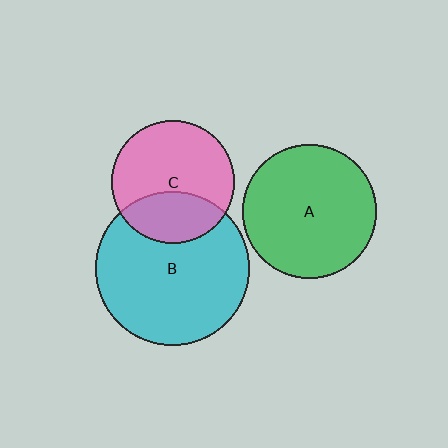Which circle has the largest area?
Circle B (cyan).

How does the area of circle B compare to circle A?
Approximately 1.3 times.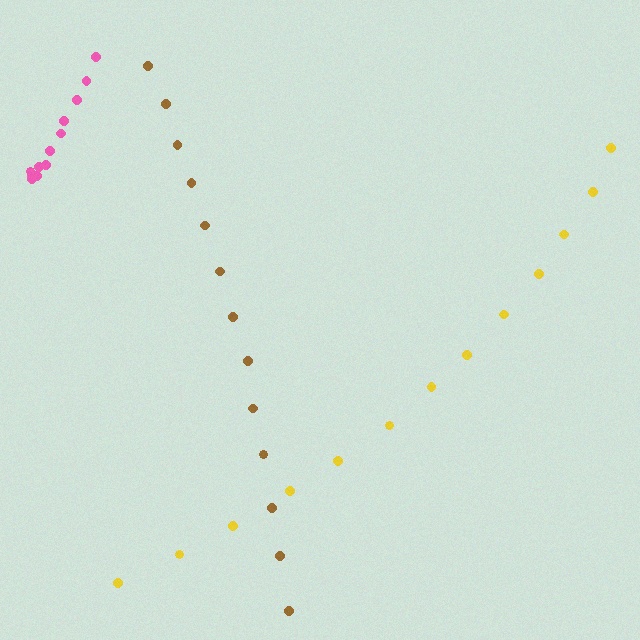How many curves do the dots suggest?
There are 3 distinct paths.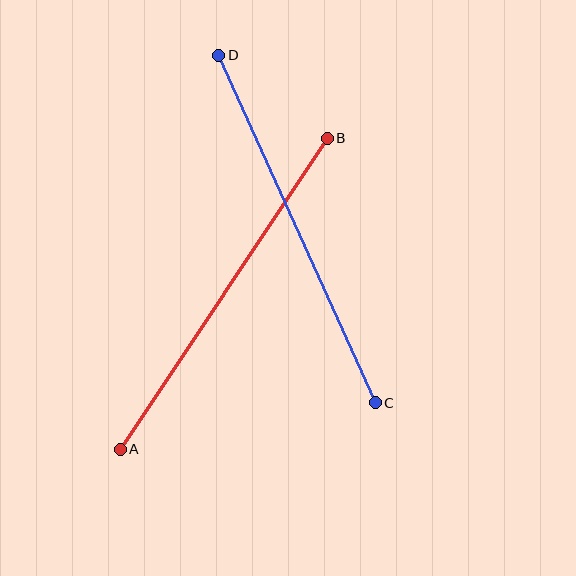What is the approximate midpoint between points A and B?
The midpoint is at approximately (224, 294) pixels.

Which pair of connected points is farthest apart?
Points C and D are farthest apart.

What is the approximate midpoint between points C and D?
The midpoint is at approximately (297, 229) pixels.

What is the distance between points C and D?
The distance is approximately 381 pixels.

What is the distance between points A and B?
The distance is approximately 374 pixels.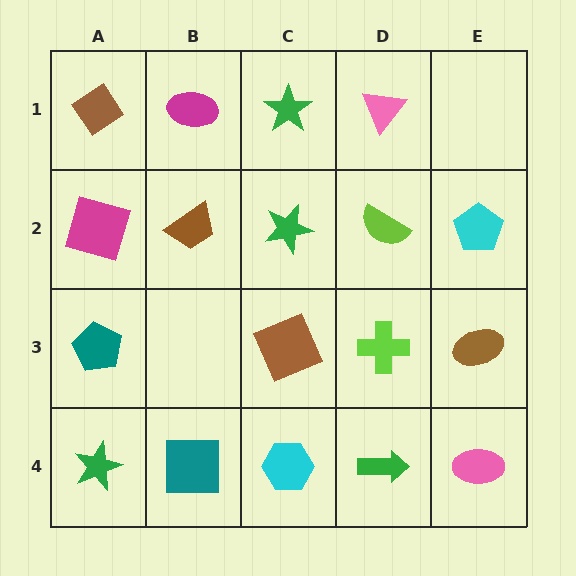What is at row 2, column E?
A cyan pentagon.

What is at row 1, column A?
A brown diamond.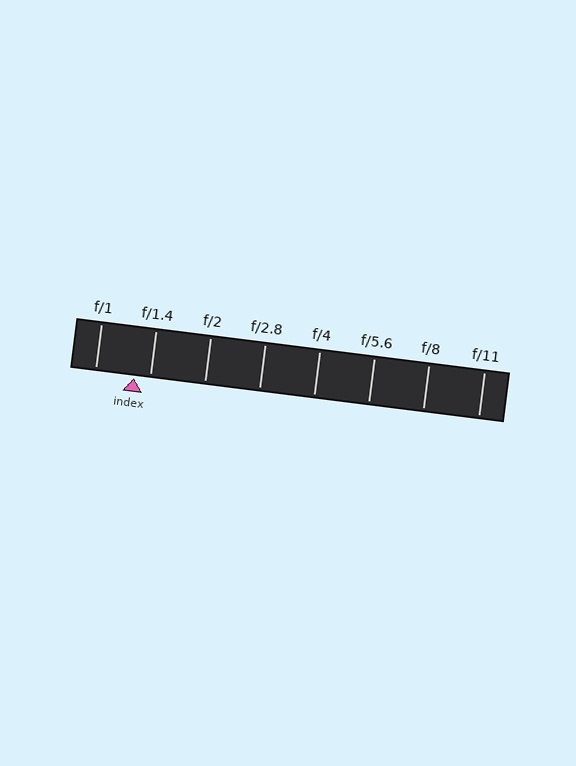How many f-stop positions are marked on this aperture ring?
There are 8 f-stop positions marked.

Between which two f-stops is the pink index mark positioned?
The index mark is between f/1 and f/1.4.